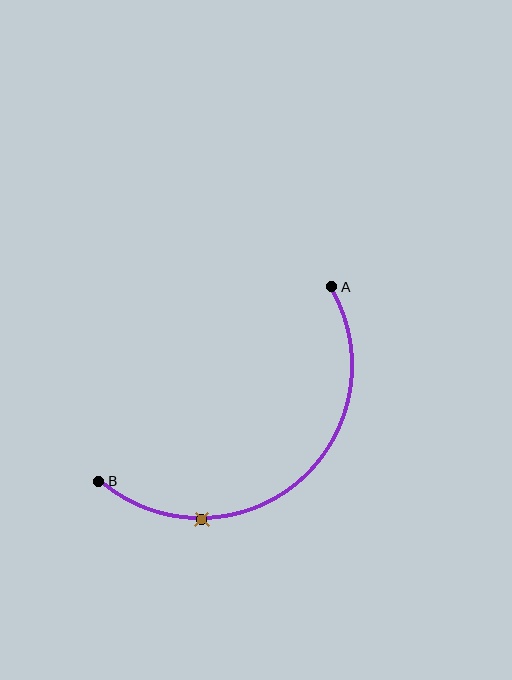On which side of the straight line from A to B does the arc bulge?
The arc bulges below and to the right of the straight line connecting A and B.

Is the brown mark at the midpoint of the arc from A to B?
No. The brown mark lies on the arc but is closer to endpoint B. The arc midpoint would be at the point on the curve equidistant along the arc from both A and B.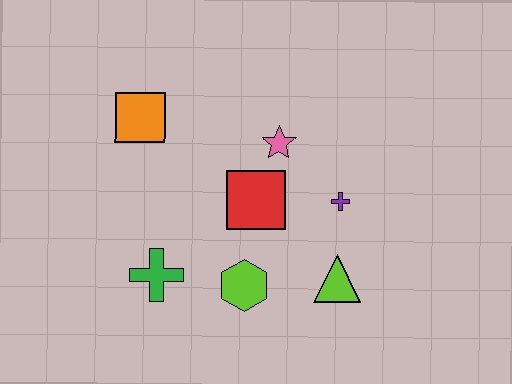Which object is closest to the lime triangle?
The purple cross is closest to the lime triangle.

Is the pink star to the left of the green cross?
No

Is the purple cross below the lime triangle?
No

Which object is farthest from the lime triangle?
The orange square is farthest from the lime triangle.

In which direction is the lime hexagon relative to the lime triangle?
The lime hexagon is to the left of the lime triangle.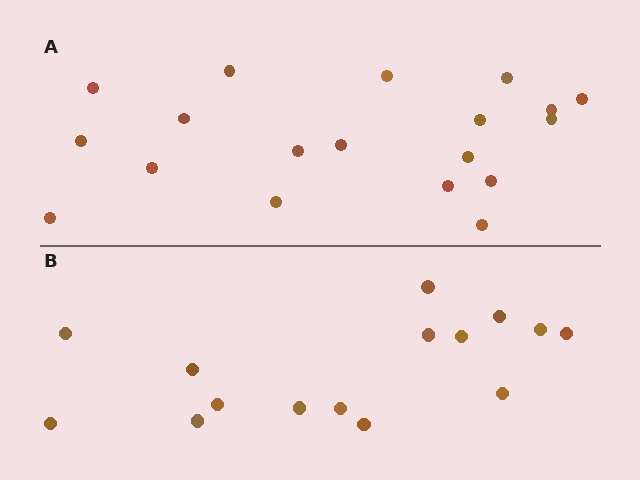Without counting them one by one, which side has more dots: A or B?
Region A (the top region) has more dots.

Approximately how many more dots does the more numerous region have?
Region A has about 4 more dots than region B.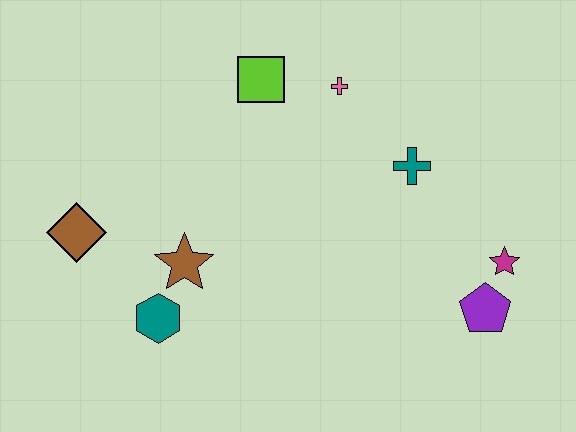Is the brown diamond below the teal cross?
Yes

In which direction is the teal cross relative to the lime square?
The teal cross is to the right of the lime square.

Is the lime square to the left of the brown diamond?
No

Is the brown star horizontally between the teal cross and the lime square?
No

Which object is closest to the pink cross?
The lime square is closest to the pink cross.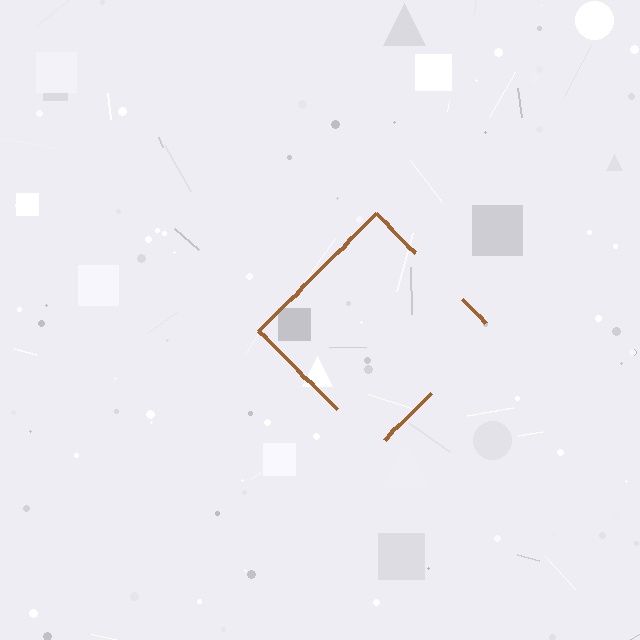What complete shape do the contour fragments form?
The contour fragments form a diamond.